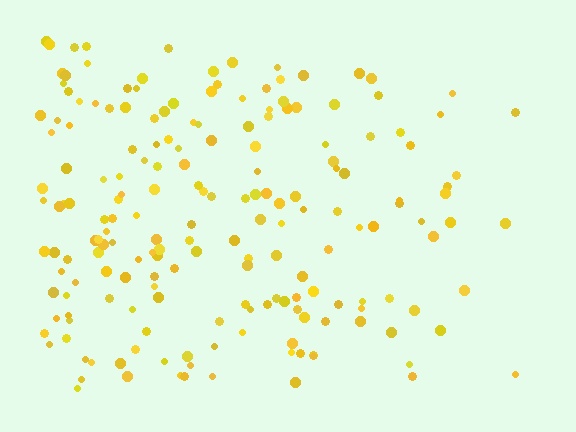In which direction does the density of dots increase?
From right to left, with the left side densest.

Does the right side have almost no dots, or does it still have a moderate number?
Still a moderate number, just noticeably fewer than the left.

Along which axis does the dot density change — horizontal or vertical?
Horizontal.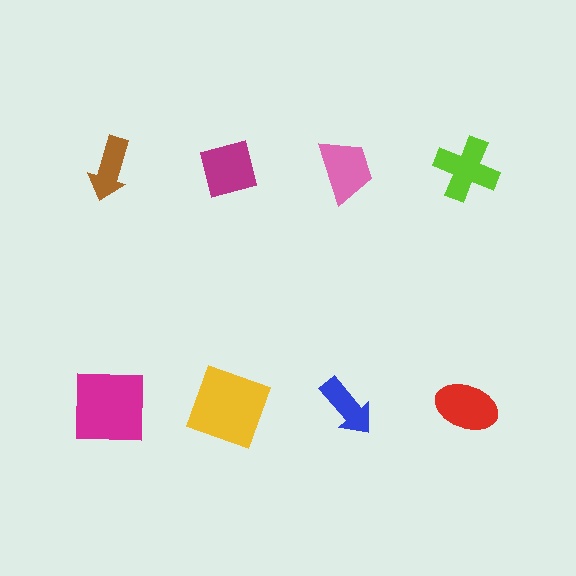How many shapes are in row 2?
4 shapes.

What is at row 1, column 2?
A magenta square.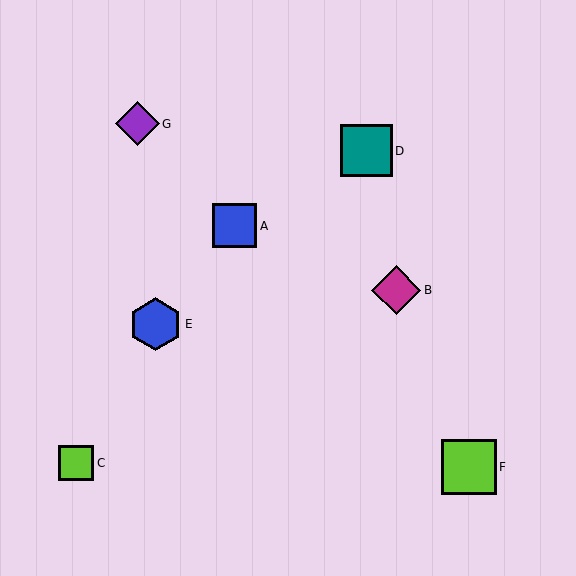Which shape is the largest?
The lime square (labeled F) is the largest.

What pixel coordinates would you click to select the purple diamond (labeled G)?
Click at (138, 124) to select the purple diamond G.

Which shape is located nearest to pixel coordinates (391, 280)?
The magenta diamond (labeled B) at (396, 290) is nearest to that location.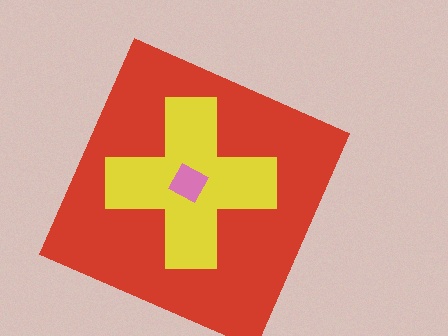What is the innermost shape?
The pink diamond.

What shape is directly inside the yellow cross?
The pink diamond.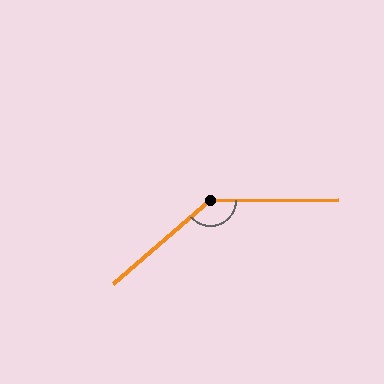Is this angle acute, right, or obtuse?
It is obtuse.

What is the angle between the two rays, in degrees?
Approximately 140 degrees.